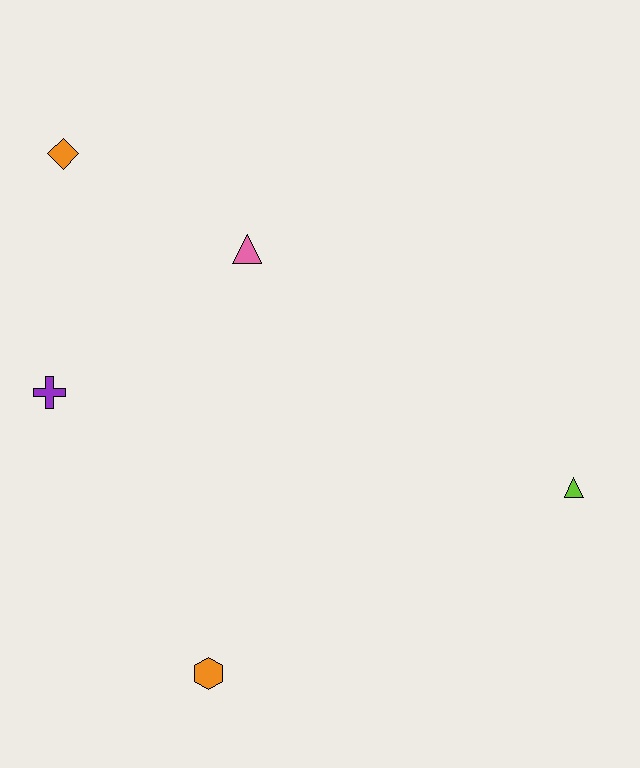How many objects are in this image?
There are 5 objects.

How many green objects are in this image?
There are no green objects.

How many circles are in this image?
There are no circles.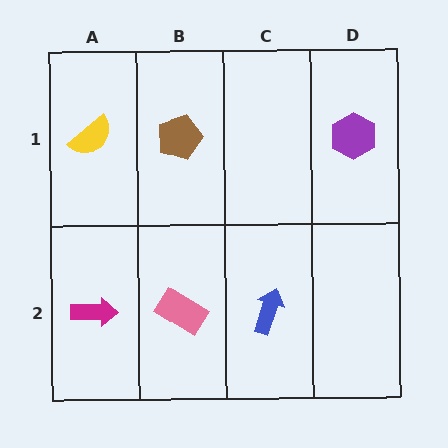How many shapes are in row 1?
3 shapes.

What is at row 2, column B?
A pink rectangle.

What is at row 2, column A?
A magenta arrow.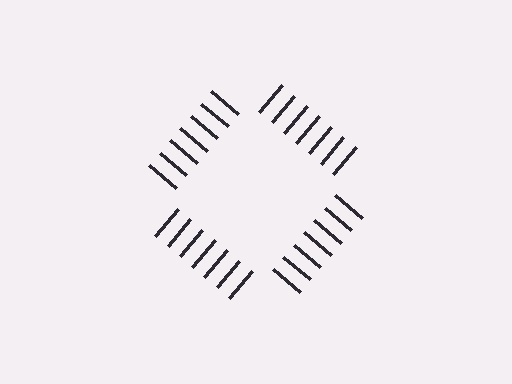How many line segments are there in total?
28 — 7 along each of the 4 edges.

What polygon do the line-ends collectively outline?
An illusory square — the line segments terminate on its edges but no continuous stroke is drawn.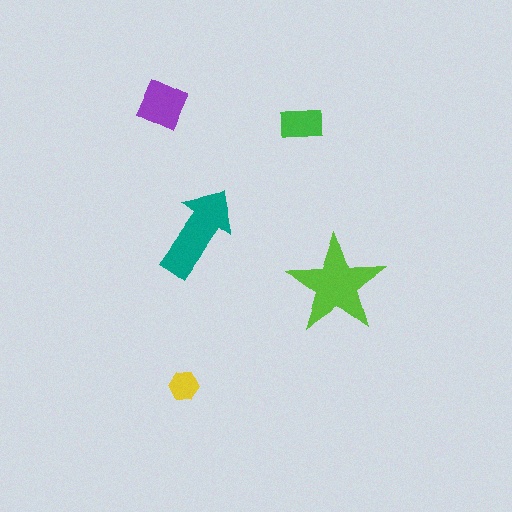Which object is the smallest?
The yellow hexagon.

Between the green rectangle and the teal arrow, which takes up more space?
The teal arrow.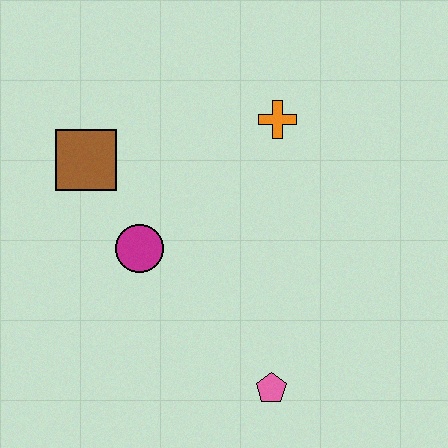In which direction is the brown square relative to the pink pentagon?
The brown square is above the pink pentagon.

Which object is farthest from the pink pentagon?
The brown square is farthest from the pink pentagon.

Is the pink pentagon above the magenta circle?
No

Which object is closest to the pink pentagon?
The magenta circle is closest to the pink pentagon.